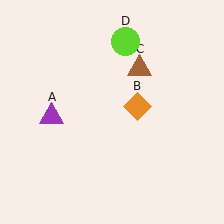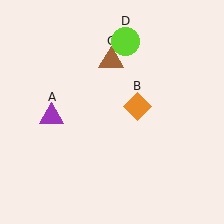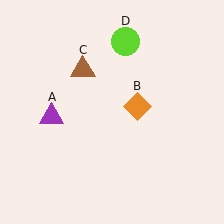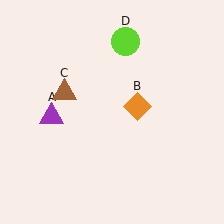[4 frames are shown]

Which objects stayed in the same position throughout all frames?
Purple triangle (object A) and orange diamond (object B) and lime circle (object D) remained stationary.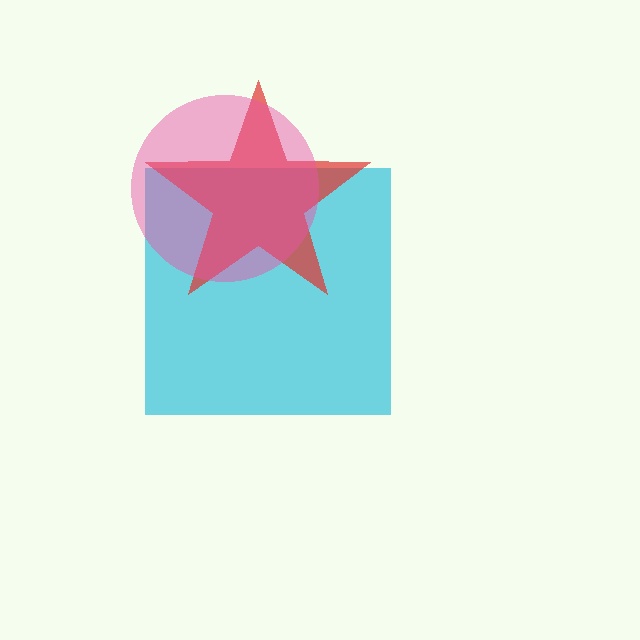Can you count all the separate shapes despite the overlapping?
Yes, there are 3 separate shapes.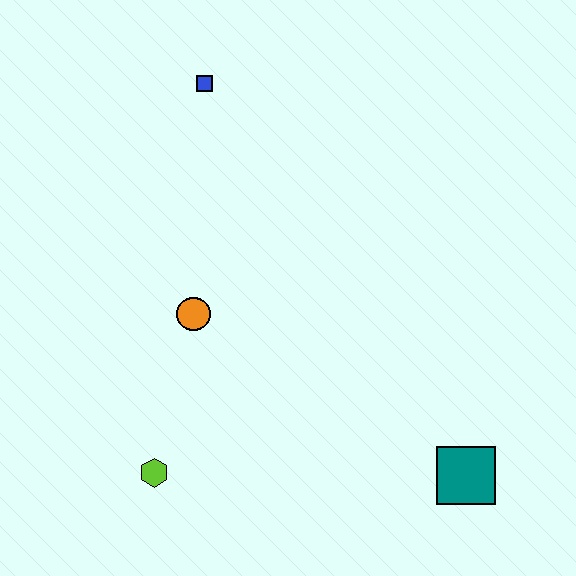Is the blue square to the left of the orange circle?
No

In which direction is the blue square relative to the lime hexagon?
The blue square is above the lime hexagon.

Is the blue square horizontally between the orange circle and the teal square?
Yes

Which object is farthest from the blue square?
The teal square is farthest from the blue square.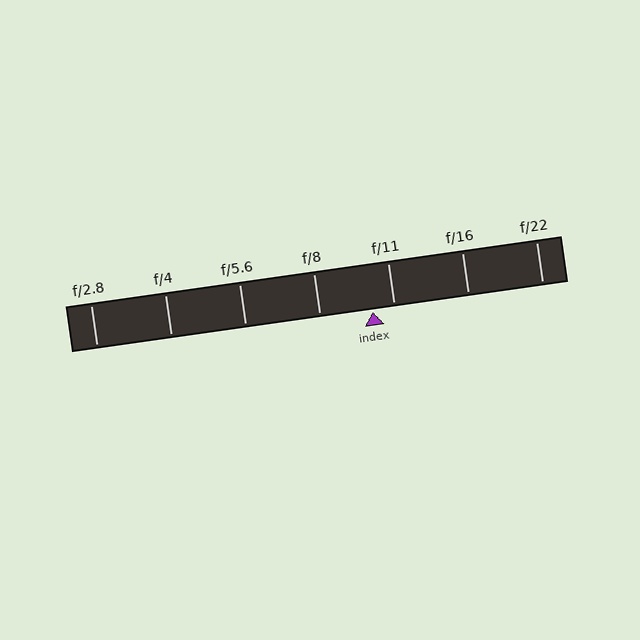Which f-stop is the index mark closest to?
The index mark is closest to f/11.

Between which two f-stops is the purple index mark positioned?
The index mark is between f/8 and f/11.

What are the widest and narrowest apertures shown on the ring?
The widest aperture shown is f/2.8 and the narrowest is f/22.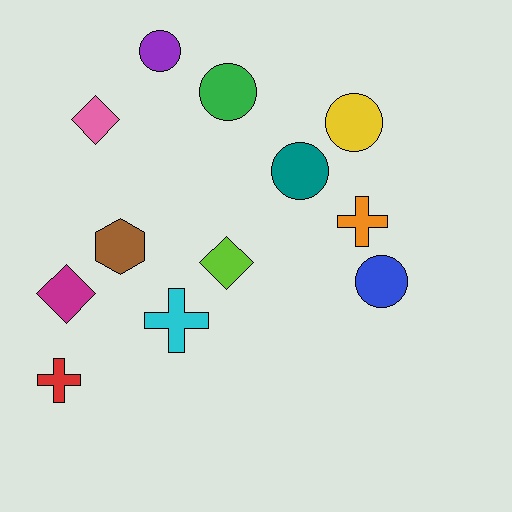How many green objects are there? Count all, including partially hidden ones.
There is 1 green object.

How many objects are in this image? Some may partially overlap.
There are 12 objects.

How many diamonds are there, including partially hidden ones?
There are 3 diamonds.